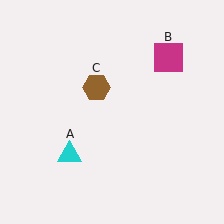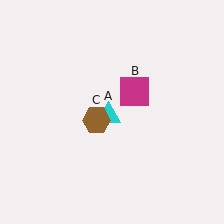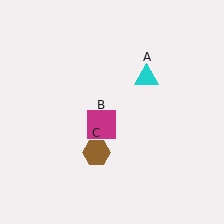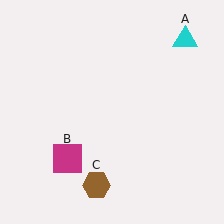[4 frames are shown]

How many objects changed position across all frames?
3 objects changed position: cyan triangle (object A), magenta square (object B), brown hexagon (object C).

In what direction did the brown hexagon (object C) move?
The brown hexagon (object C) moved down.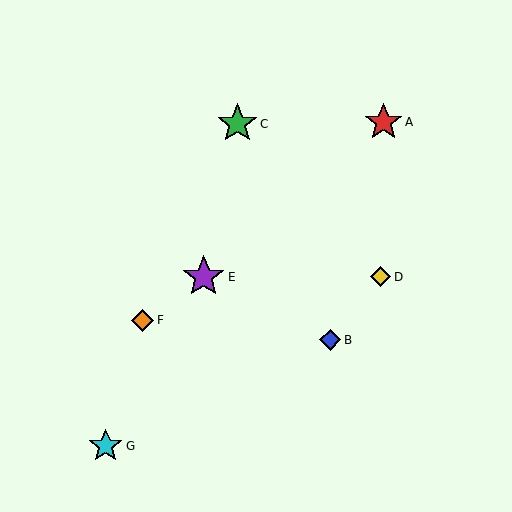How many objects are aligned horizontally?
2 objects (D, E) are aligned horizontally.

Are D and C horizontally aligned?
No, D is at y≈277 and C is at y≈124.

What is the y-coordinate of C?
Object C is at y≈124.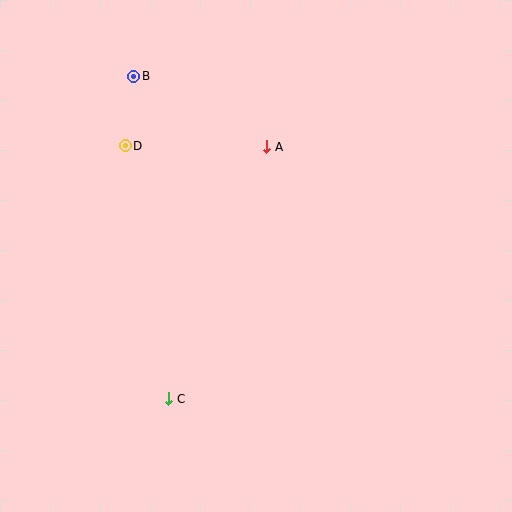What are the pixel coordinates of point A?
Point A is at (267, 147).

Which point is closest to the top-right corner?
Point A is closest to the top-right corner.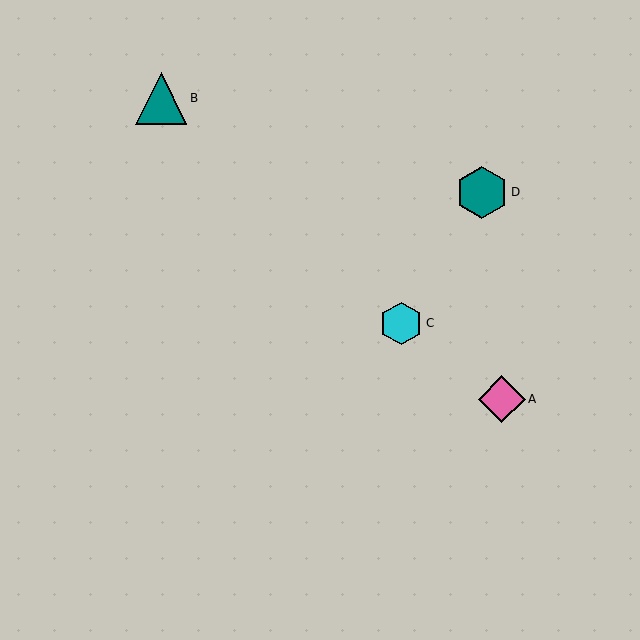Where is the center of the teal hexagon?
The center of the teal hexagon is at (482, 192).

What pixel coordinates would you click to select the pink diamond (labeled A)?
Click at (502, 399) to select the pink diamond A.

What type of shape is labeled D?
Shape D is a teal hexagon.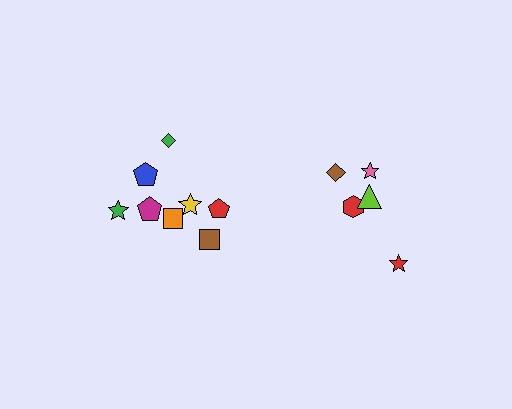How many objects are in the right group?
There are 5 objects.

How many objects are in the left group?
There are 8 objects.